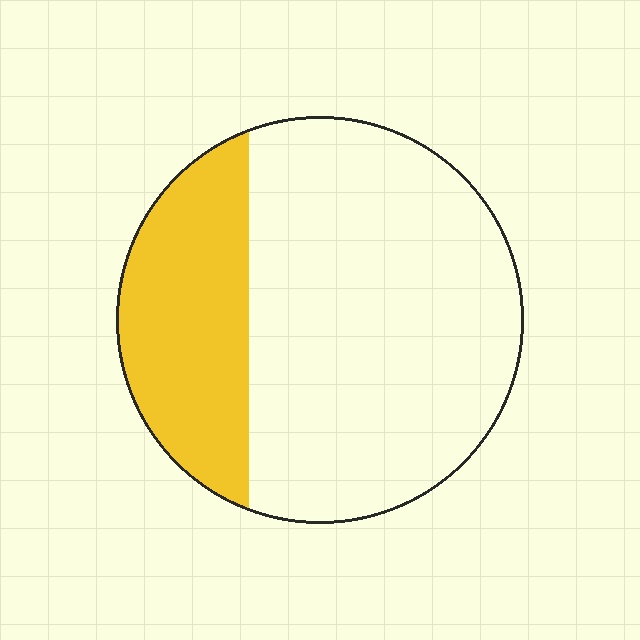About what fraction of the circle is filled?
About one quarter (1/4).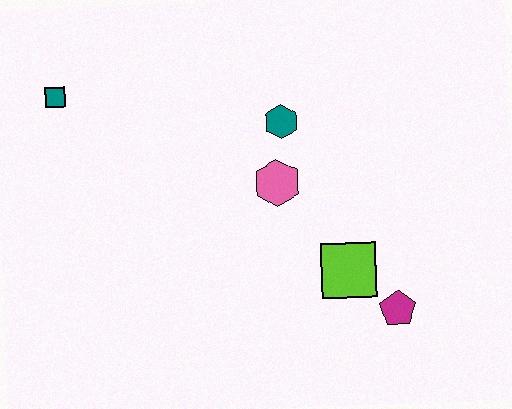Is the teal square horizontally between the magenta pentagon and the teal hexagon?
No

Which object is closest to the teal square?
The teal hexagon is closest to the teal square.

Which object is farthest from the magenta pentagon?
The teal square is farthest from the magenta pentagon.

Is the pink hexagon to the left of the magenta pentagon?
Yes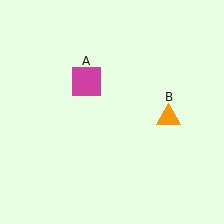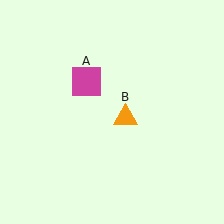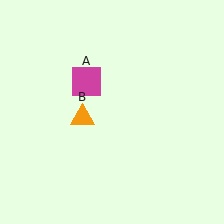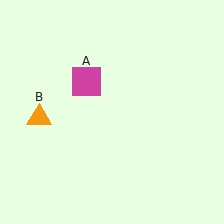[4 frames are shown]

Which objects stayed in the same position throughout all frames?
Magenta square (object A) remained stationary.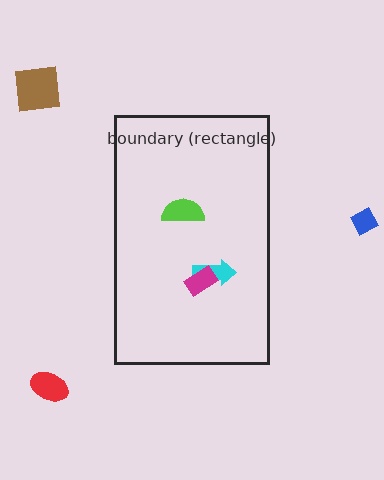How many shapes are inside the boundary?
3 inside, 3 outside.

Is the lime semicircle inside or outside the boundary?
Inside.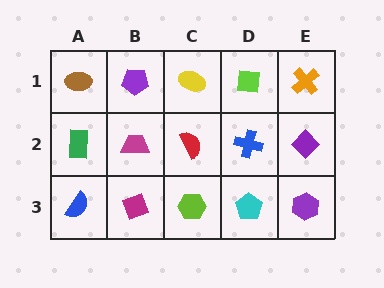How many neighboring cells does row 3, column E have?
2.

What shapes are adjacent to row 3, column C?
A red semicircle (row 2, column C), a magenta diamond (row 3, column B), a cyan pentagon (row 3, column D).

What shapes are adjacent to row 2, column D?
A lime square (row 1, column D), a cyan pentagon (row 3, column D), a red semicircle (row 2, column C), a purple diamond (row 2, column E).